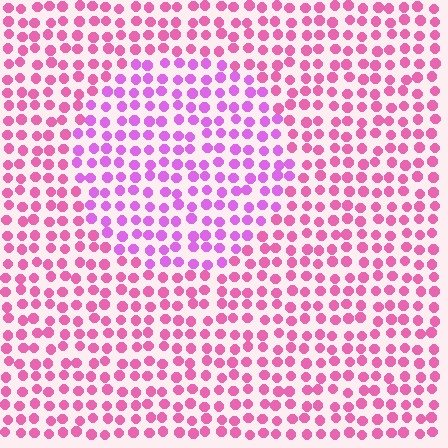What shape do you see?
I see a circle.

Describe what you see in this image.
The image is filled with small pink elements in a uniform arrangement. A circle-shaped region is visible where the elements are tinted to a slightly different hue, forming a subtle color boundary.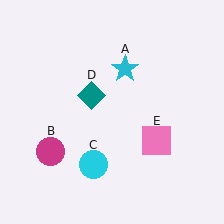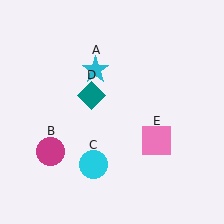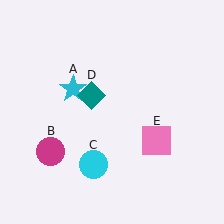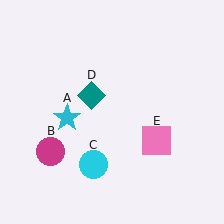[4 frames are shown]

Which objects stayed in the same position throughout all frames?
Magenta circle (object B) and cyan circle (object C) and teal diamond (object D) and pink square (object E) remained stationary.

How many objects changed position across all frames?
1 object changed position: cyan star (object A).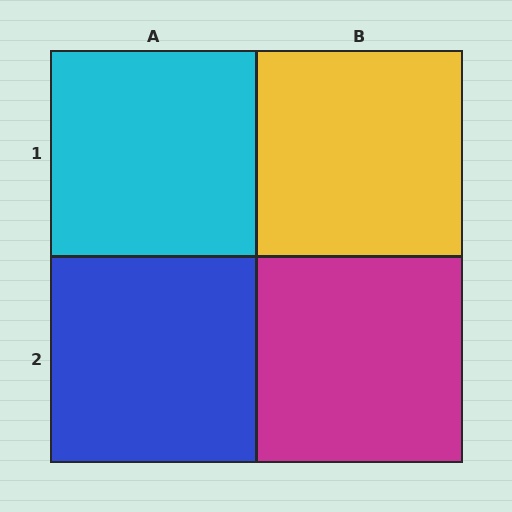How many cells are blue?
1 cell is blue.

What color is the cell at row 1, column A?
Cyan.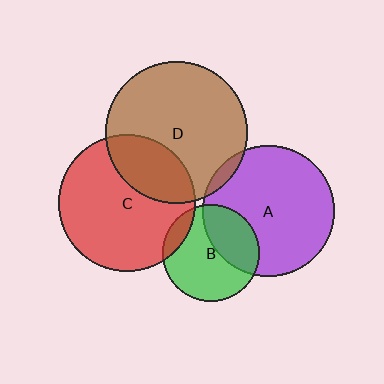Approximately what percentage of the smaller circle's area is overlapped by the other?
Approximately 10%.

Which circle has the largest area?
Circle D (brown).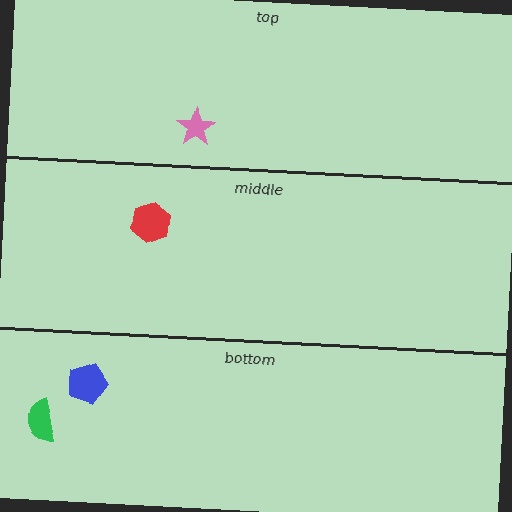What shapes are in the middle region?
The red hexagon.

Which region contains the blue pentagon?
The bottom region.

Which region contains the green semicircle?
The bottom region.